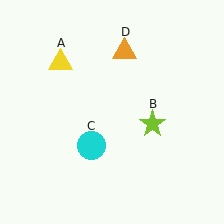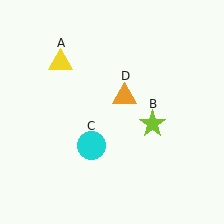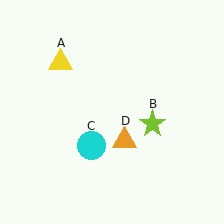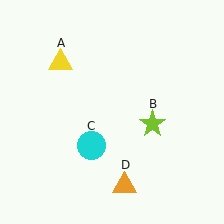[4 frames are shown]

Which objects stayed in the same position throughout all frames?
Yellow triangle (object A) and lime star (object B) and cyan circle (object C) remained stationary.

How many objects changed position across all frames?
1 object changed position: orange triangle (object D).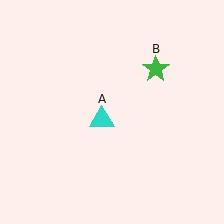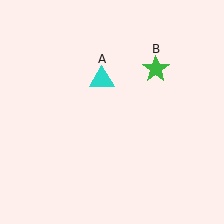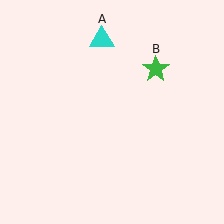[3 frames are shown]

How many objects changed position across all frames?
1 object changed position: cyan triangle (object A).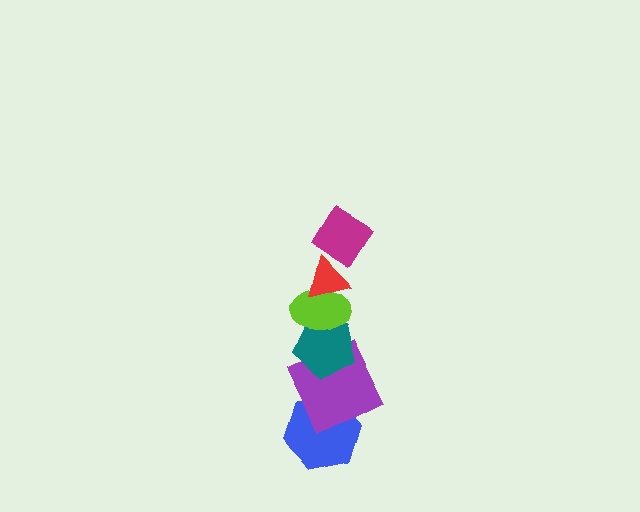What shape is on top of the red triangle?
The magenta diamond is on top of the red triangle.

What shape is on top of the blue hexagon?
The purple square is on top of the blue hexagon.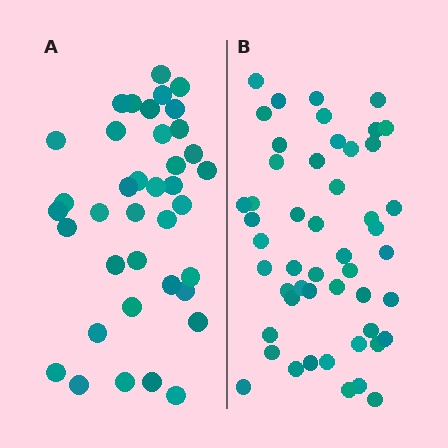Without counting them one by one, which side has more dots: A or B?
Region B (the right region) has more dots.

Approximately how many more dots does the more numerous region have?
Region B has roughly 12 or so more dots than region A.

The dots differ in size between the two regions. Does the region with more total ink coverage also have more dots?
No. Region A has more total ink coverage because its dots are larger, but region B actually contains more individual dots. Total area can be misleading — the number of items is what matters here.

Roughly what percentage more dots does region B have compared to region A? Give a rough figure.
About 30% more.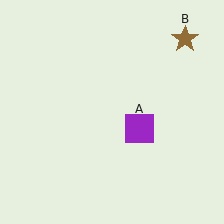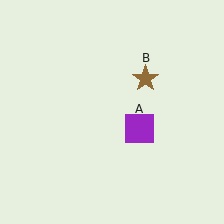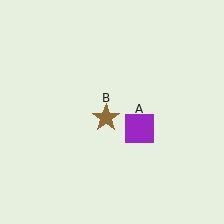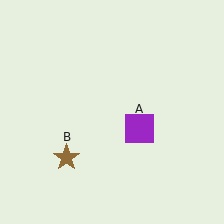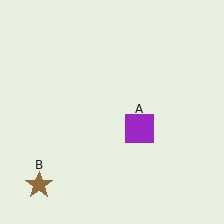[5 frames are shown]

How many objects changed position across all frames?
1 object changed position: brown star (object B).